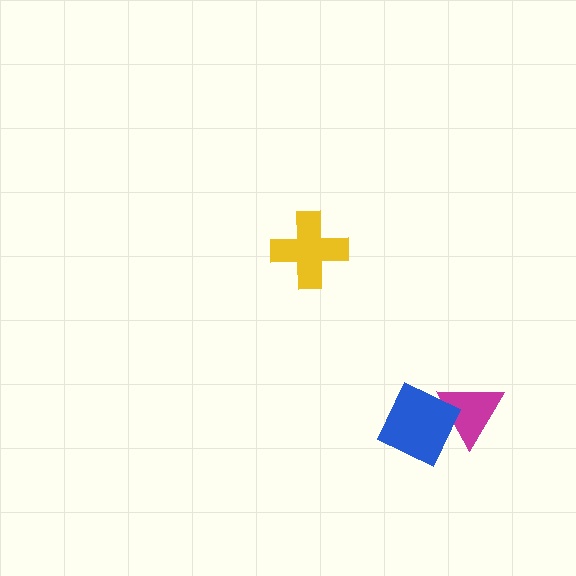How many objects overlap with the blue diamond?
1 object overlaps with the blue diamond.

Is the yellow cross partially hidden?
No, no other shape covers it.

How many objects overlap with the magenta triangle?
1 object overlaps with the magenta triangle.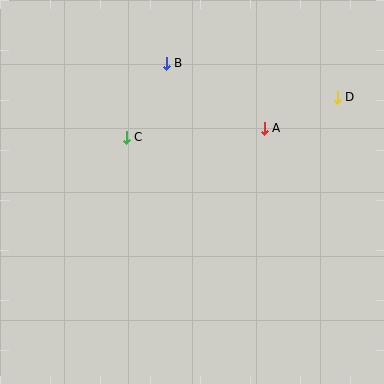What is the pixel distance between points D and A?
The distance between D and A is 79 pixels.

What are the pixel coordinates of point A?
Point A is at (264, 128).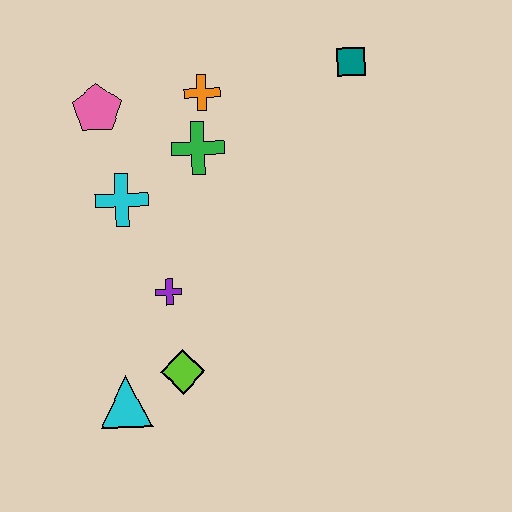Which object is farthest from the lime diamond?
The teal square is farthest from the lime diamond.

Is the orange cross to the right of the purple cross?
Yes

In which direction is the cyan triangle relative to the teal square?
The cyan triangle is below the teal square.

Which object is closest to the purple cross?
The lime diamond is closest to the purple cross.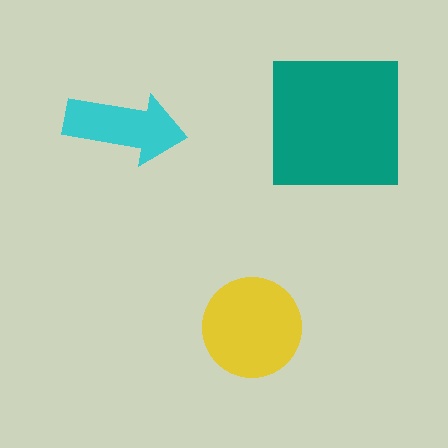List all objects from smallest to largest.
The cyan arrow, the yellow circle, the teal square.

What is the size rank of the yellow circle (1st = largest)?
2nd.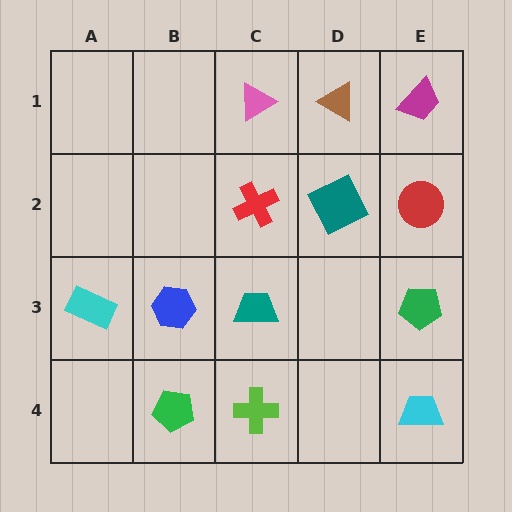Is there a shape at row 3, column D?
No, that cell is empty.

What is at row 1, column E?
A magenta trapezoid.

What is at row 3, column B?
A blue hexagon.